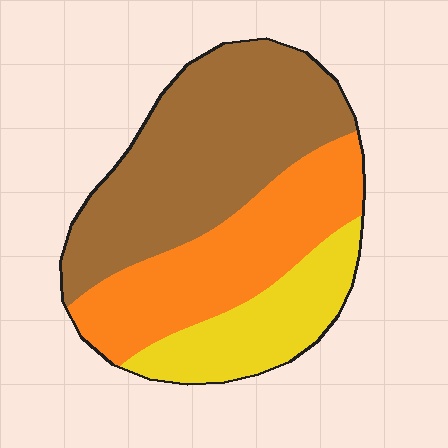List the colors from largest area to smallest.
From largest to smallest: brown, orange, yellow.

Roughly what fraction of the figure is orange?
Orange takes up about one third (1/3) of the figure.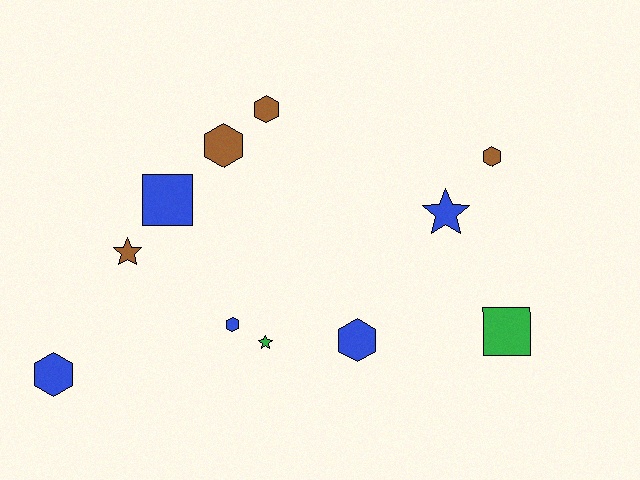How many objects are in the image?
There are 11 objects.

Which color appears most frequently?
Blue, with 5 objects.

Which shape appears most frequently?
Hexagon, with 6 objects.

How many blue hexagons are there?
There are 3 blue hexagons.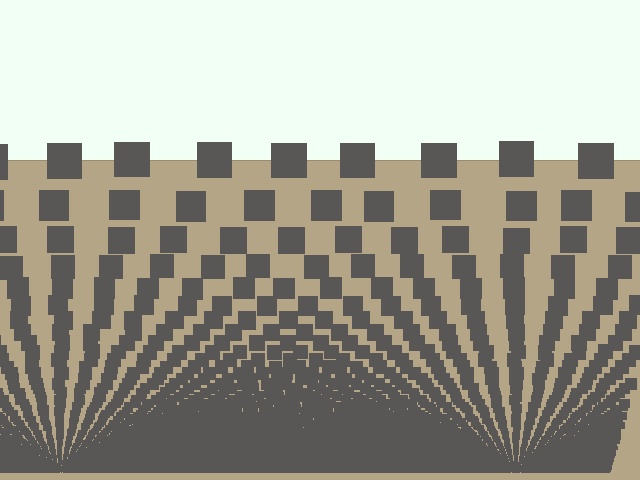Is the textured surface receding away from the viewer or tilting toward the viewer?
The surface appears to tilt toward the viewer. Texture elements get larger and sparser toward the top.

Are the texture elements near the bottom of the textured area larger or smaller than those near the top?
Smaller. The gradient is inverted — elements near the bottom are smaller and denser.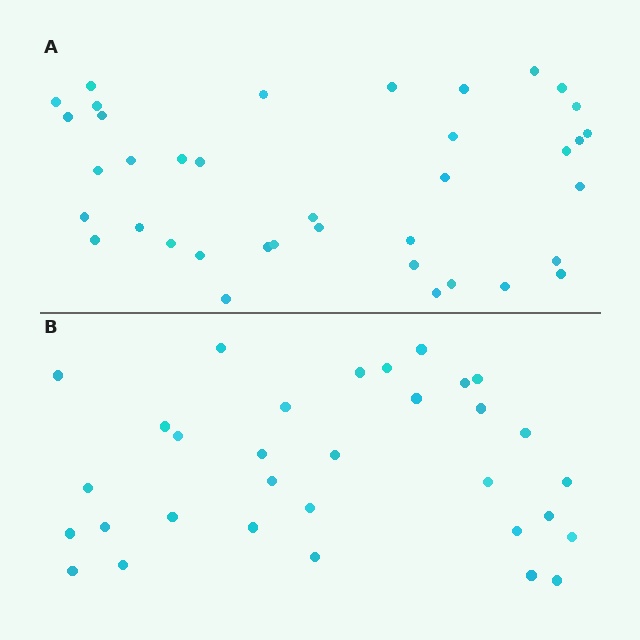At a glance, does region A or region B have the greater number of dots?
Region A (the top region) has more dots.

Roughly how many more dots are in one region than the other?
Region A has about 6 more dots than region B.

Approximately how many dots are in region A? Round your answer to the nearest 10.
About 40 dots. (The exact count is 38, which rounds to 40.)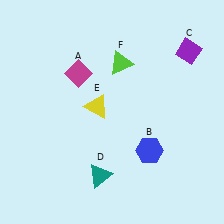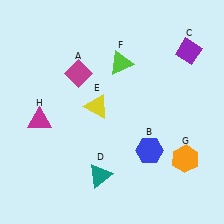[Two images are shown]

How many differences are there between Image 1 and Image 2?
There are 2 differences between the two images.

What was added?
An orange hexagon (G), a magenta triangle (H) were added in Image 2.